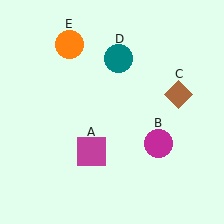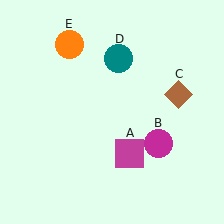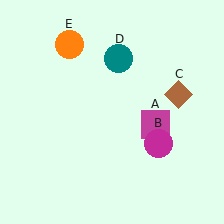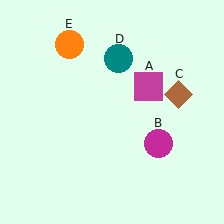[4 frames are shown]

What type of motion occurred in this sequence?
The magenta square (object A) rotated counterclockwise around the center of the scene.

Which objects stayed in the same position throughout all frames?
Magenta circle (object B) and brown diamond (object C) and teal circle (object D) and orange circle (object E) remained stationary.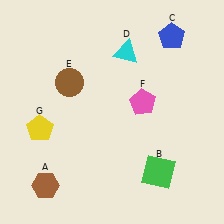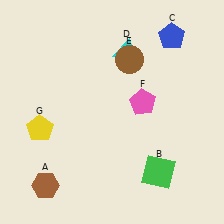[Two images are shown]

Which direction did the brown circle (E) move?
The brown circle (E) moved right.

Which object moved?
The brown circle (E) moved right.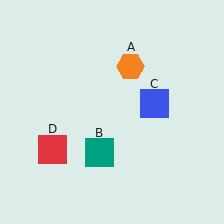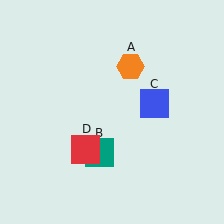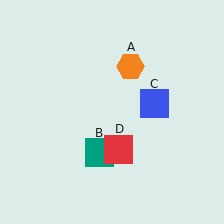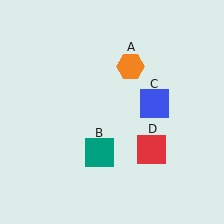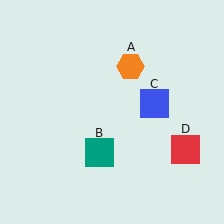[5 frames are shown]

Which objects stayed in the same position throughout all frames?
Orange hexagon (object A) and teal square (object B) and blue square (object C) remained stationary.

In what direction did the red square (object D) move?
The red square (object D) moved right.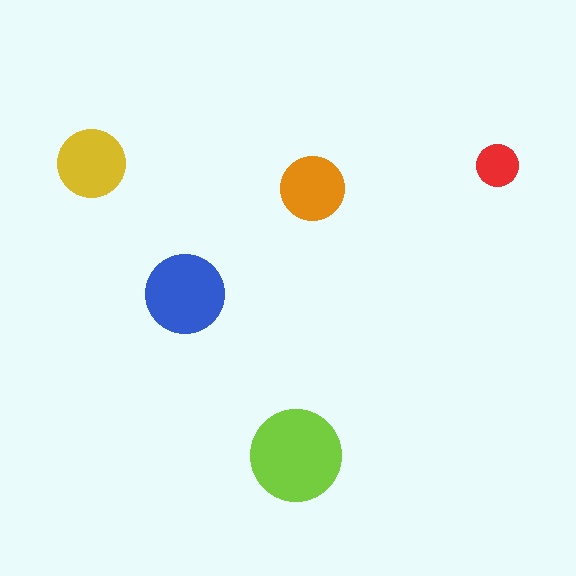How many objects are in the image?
There are 5 objects in the image.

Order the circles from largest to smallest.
the lime one, the blue one, the yellow one, the orange one, the red one.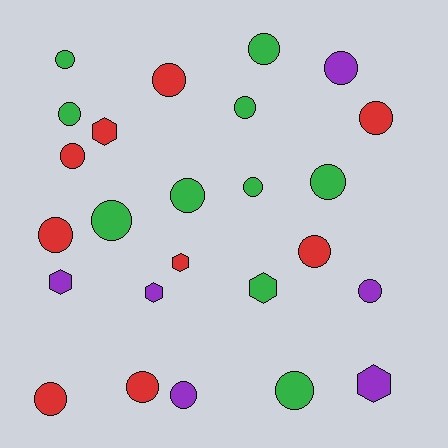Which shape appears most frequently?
Circle, with 19 objects.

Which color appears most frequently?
Green, with 10 objects.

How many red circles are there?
There are 7 red circles.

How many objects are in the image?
There are 25 objects.